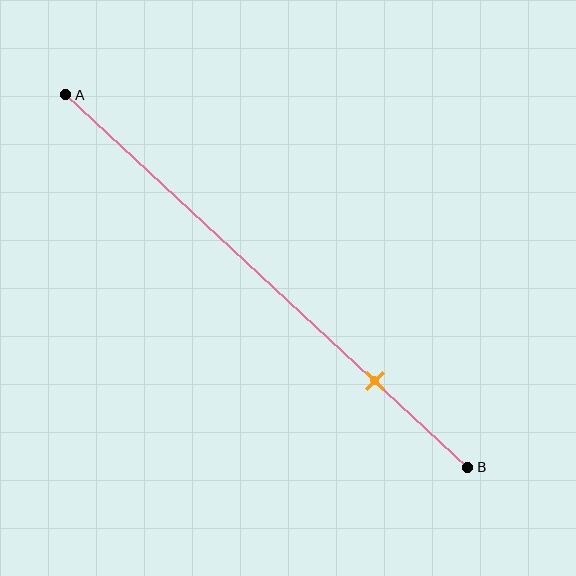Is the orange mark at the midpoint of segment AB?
No, the mark is at about 75% from A, not at the 50% midpoint.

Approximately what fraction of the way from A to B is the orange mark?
The orange mark is approximately 75% of the way from A to B.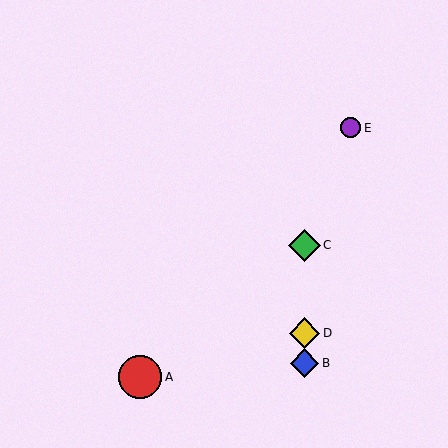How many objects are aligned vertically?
3 objects (B, C, D) are aligned vertically.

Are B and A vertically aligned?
No, B is at x≈305 and A is at x≈140.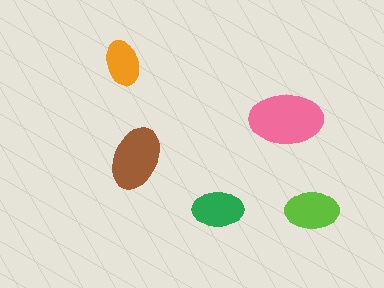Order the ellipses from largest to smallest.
the pink one, the brown one, the lime one, the green one, the orange one.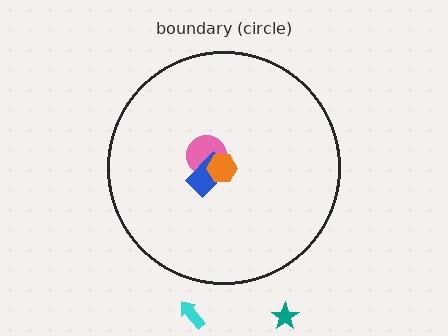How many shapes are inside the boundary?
3 inside, 2 outside.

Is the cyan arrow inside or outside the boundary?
Outside.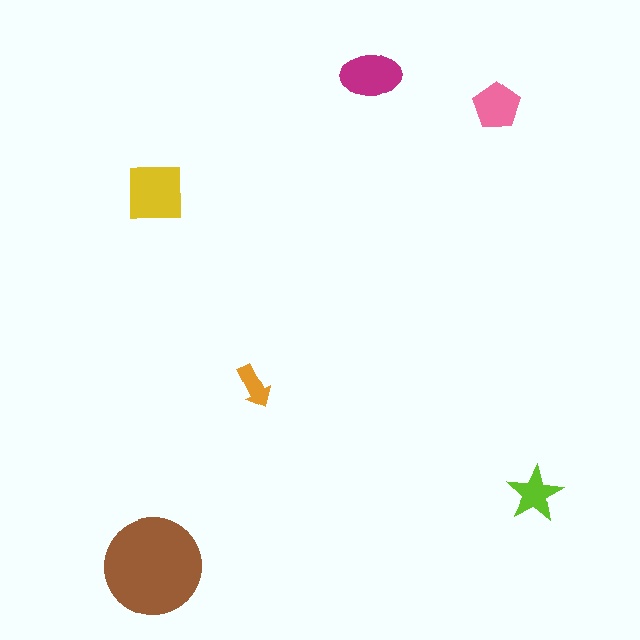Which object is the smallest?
The orange arrow.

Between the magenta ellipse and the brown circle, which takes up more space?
The brown circle.